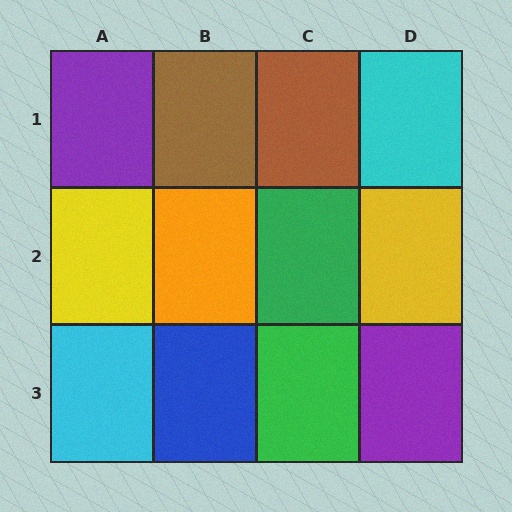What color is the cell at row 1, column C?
Brown.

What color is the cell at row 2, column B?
Orange.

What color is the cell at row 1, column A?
Purple.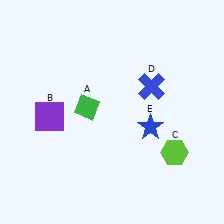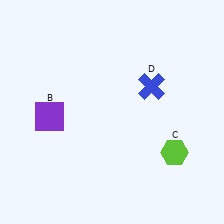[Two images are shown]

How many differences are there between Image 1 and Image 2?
There are 2 differences between the two images.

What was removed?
The blue star (E), the green diamond (A) were removed in Image 2.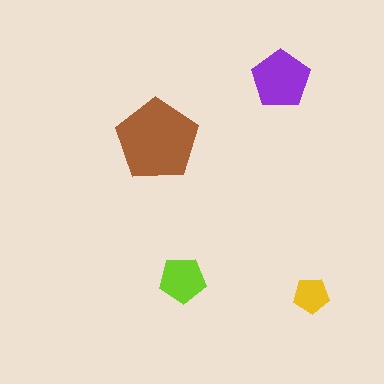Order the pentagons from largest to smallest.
the brown one, the purple one, the lime one, the yellow one.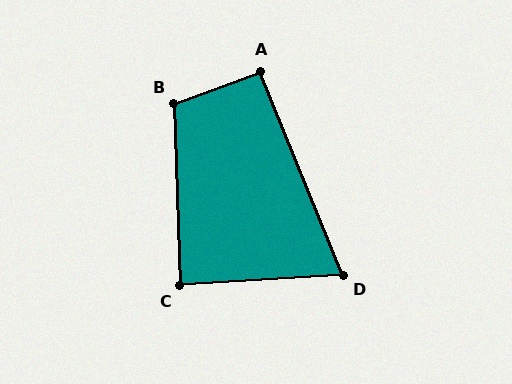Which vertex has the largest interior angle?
B, at approximately 109 degrees.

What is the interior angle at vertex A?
Approximately 92 degrees (approximately right).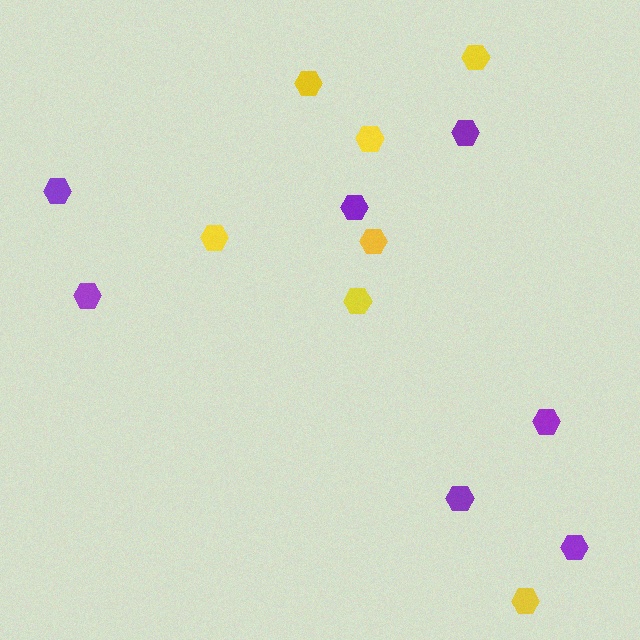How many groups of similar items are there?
There are 2 groups: one group of yellow hexagons (7) and one group of purple hexagons (7).